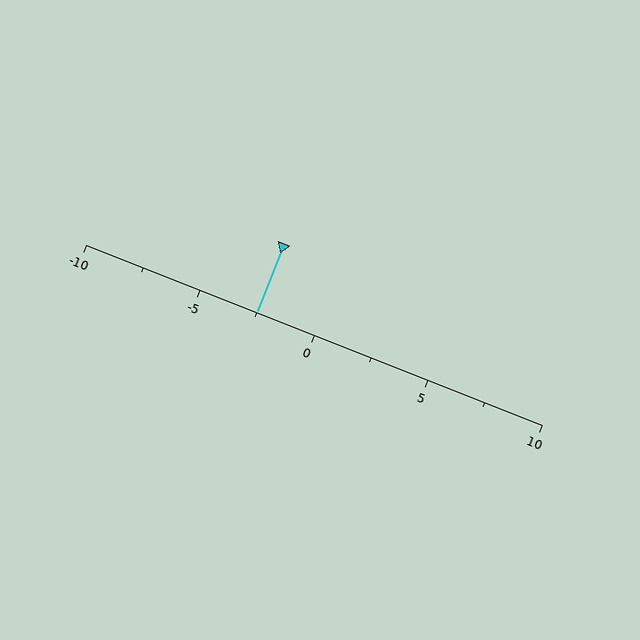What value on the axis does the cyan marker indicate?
The marker indicates approximately -2.5.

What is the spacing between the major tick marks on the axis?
The major ticks are spaced 5 apart.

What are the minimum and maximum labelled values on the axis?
The axis runs from -10 to 10.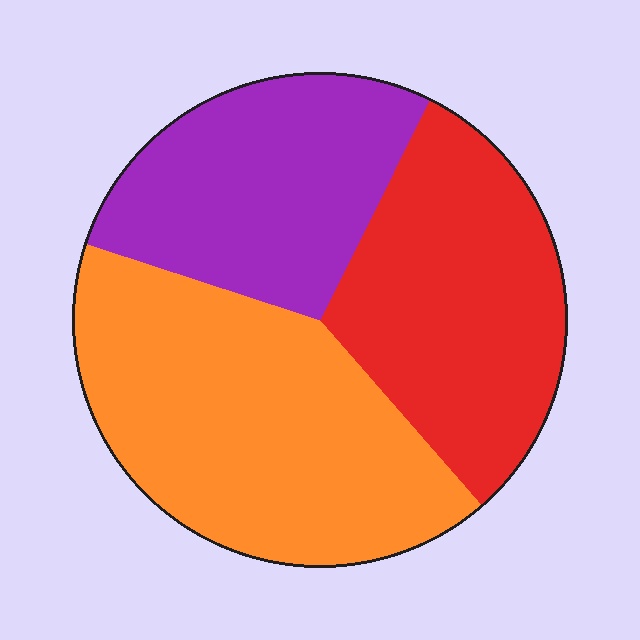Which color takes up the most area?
Orange, at roughly 40%.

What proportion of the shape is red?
Red takes up about one third (1/3) of the shape.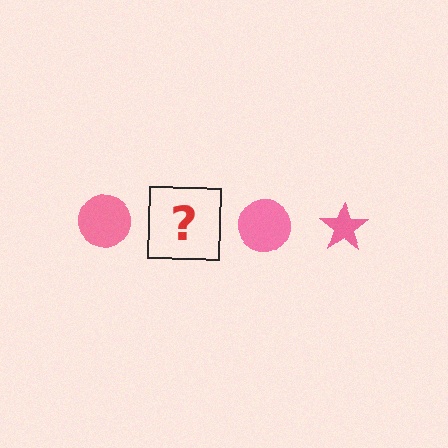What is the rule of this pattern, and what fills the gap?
The rule is that the pattern cycles through circle, star shapes in pink. The gap should be filled with a pink star.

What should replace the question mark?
The question mark should be replaced with a pink star.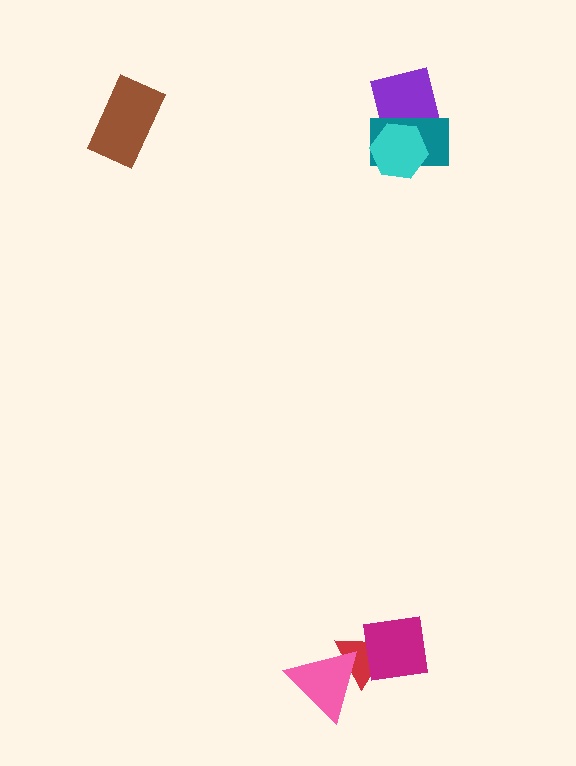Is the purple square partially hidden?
Yes, it is partially covered by another shape.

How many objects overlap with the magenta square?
1 object overlaps with the magenta square.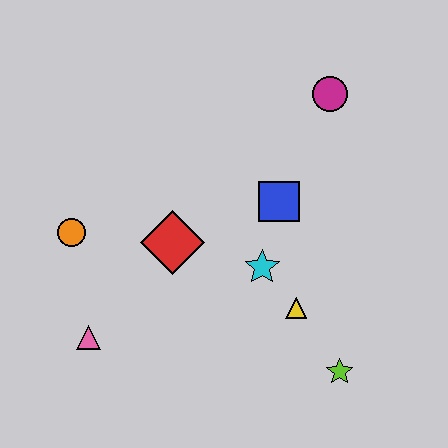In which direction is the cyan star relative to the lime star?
The cyan star is above the lime star.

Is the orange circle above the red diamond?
Yes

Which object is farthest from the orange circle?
The lime star is farthest from the orange circle.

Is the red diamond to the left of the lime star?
Yes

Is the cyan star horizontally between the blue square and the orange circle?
Yes